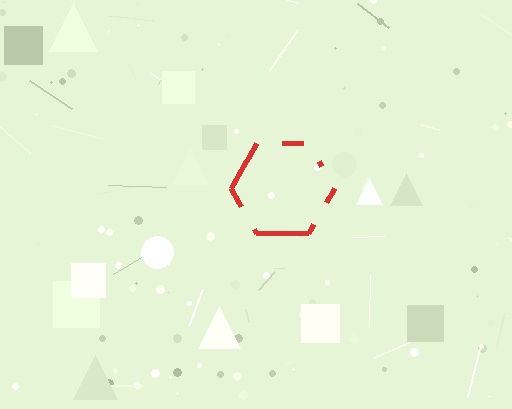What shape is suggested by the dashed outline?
The dashed outline suggests a hexagon.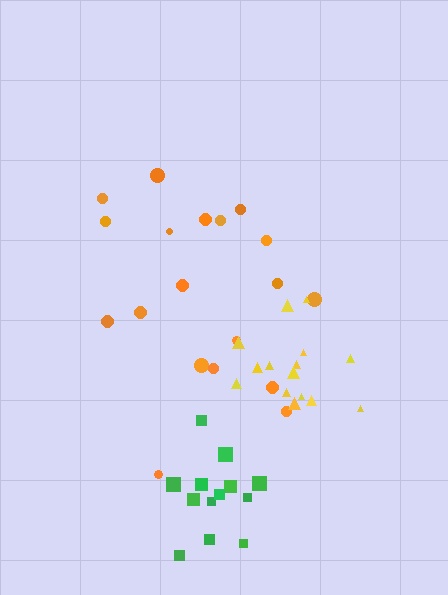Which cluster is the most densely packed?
Green.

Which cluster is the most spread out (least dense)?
Orange.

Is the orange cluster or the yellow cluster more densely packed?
Yellow.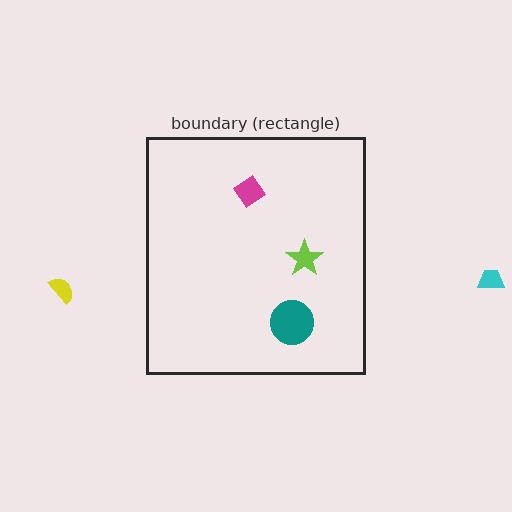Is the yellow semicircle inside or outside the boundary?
Outside.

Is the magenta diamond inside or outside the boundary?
Inside.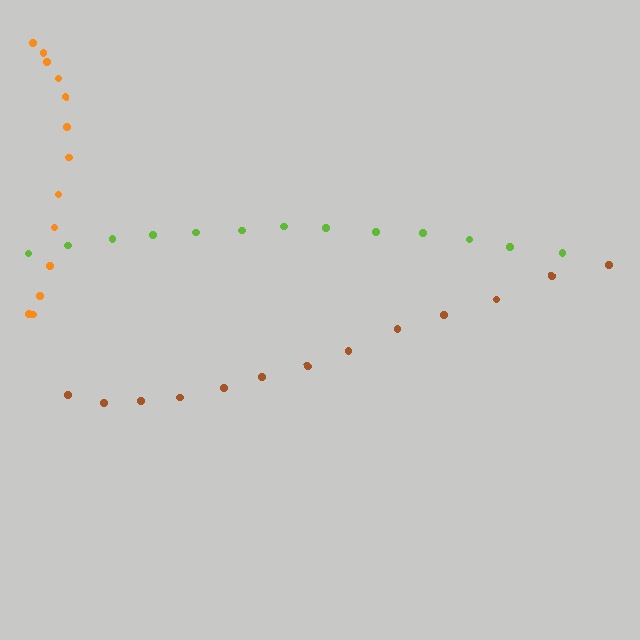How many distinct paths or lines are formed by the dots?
There are 3 distinct paths.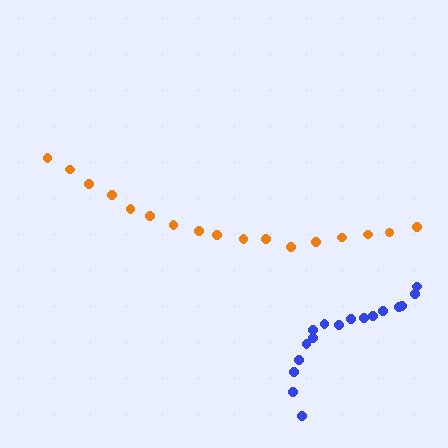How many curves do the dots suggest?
There are 2 distinct paths.